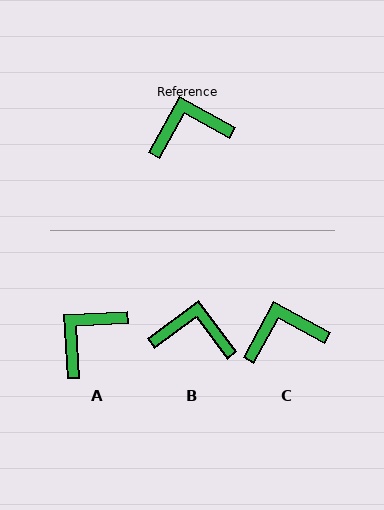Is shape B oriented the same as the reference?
No, it is off by about 25 degrees.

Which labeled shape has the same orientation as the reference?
C.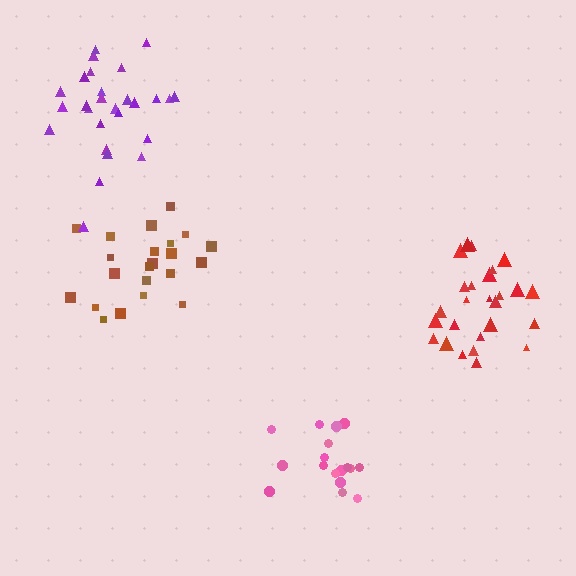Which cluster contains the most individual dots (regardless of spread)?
Purple (27).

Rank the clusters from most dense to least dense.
pink, red, purple, brown.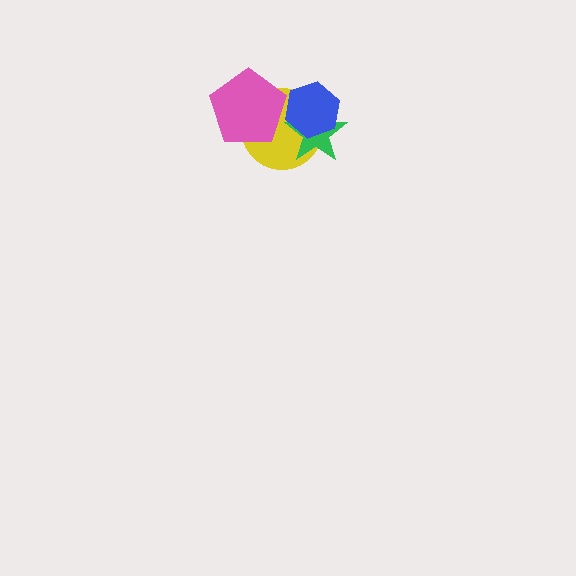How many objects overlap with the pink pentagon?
1 object overlaps with the pink pentagon.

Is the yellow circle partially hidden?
Yes, it is partially covered by another shape.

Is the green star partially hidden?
Yes, it is partially covered by another shape.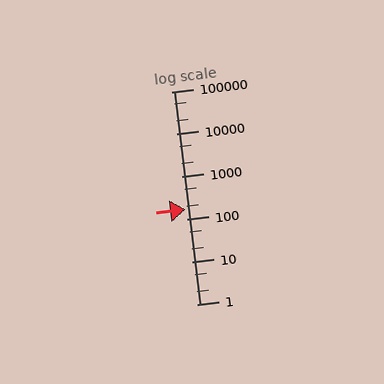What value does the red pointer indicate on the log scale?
The pointer indicates approximately 170.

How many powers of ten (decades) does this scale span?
The scale spans 5 decades, from 1 to 100000.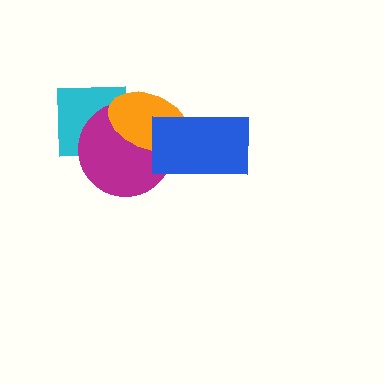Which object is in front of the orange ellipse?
The blue rectangle is in front of the orange ellipse.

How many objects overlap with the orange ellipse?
3 objects overlap with the orange ellipse.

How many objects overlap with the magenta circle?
3 objects overlap with the magenta circle.